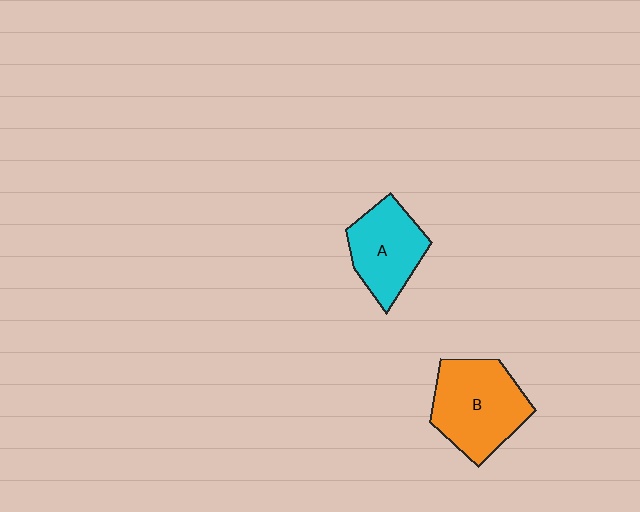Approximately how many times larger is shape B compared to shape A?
Approximately 1.3 times.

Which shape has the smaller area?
Shape A (cyan).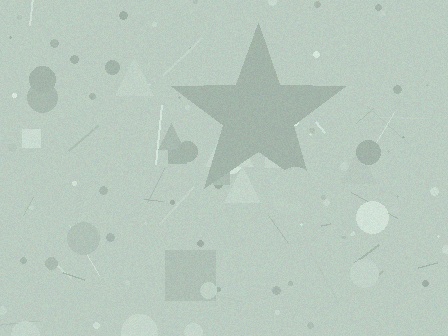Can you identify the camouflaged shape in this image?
The camouflaged shape is a star.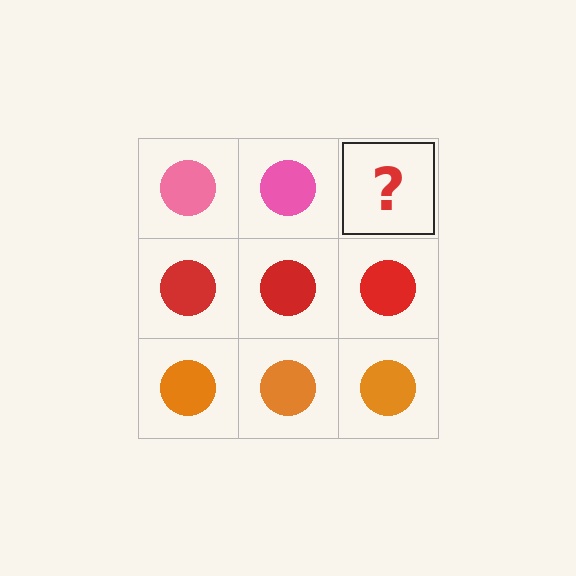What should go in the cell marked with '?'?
The missing cell should contain a pink circle.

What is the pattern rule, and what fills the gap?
The rule is that each row has a consistent color. The gap should be filled with a pink circle.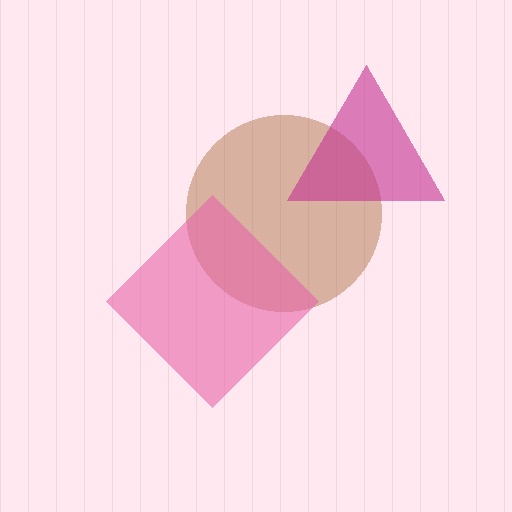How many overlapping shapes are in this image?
There are 3 overlapping shapes in the image.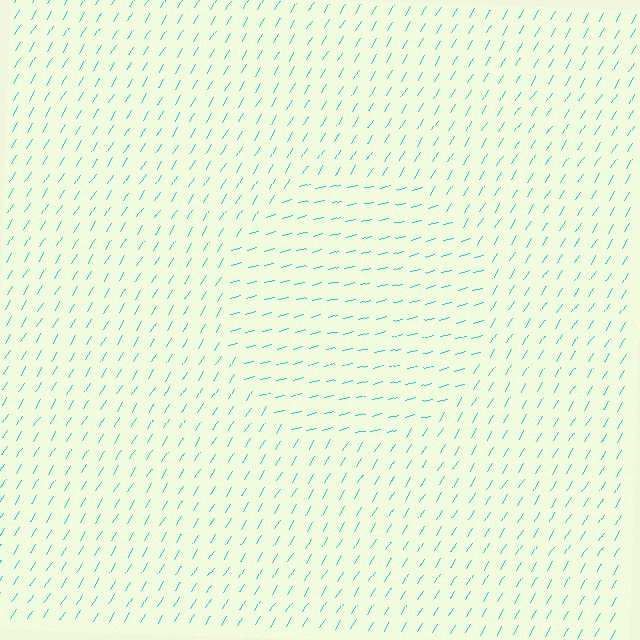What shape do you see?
I see a circle.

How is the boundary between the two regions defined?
The boundary is defined purely by a change in line orientation (approximately 45 degrees difference). All lines are the same color and thickness.